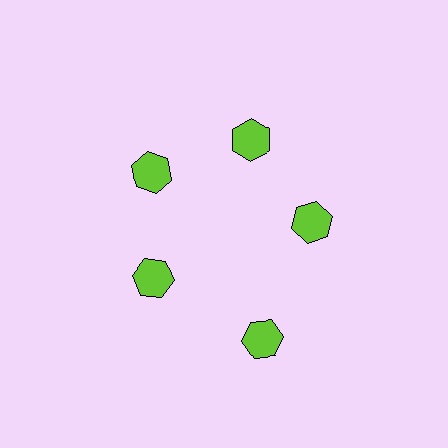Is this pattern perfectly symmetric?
No. The 5 lime hexagons are arranged in a ring, but one element near the 5 o'clock position is pushed outward from the center, breaking the 5-fold rotational symmetry.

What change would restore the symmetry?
The symmetry would be restored by moving it inward, back onto the ring so that all 5 hexagons sit at equal angles and equal distance from the center.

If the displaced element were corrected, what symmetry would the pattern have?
It would have 5-fold rotational symmetry — the pattern would map onto itself every 72 degrees.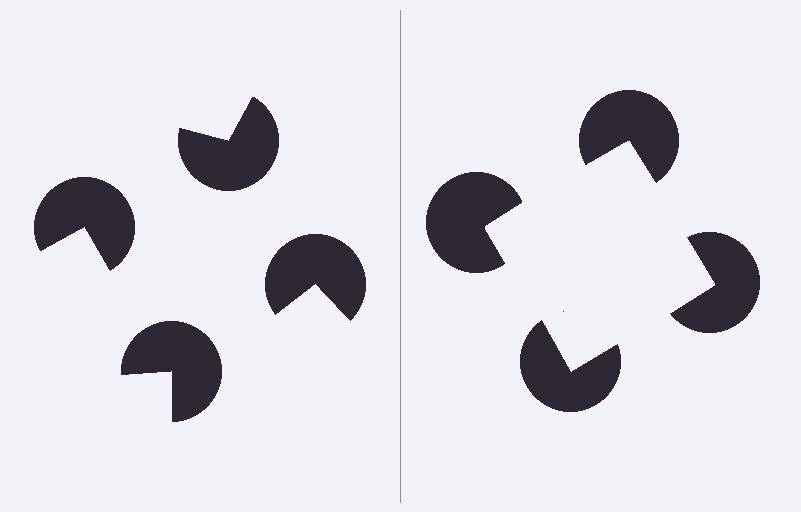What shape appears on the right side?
An illusory square.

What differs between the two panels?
The pac-man discs are positioned identically on both sides; only the wedge orientations differ. On the right they align to a square; on the left they are misaligned.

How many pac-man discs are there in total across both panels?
8 — 4 on each side.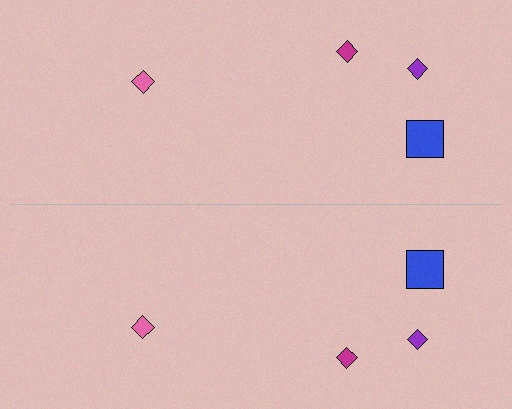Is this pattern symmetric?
Yes, this pattern has bilateral (reflection) symmetry.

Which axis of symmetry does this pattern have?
The pattern has a horizontal axis of symmetry running through the center of the image.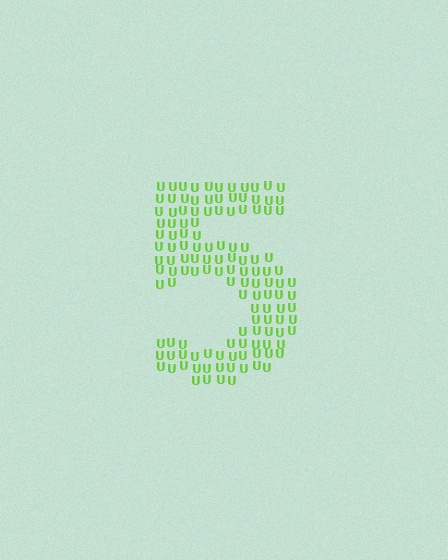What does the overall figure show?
The overall figure shows the digit 5.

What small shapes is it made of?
It is made of small letter U's.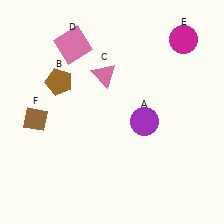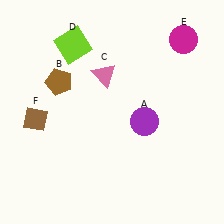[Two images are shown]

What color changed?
The square (D) changed from pink in Image 1 to lime in Image 2.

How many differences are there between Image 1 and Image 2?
There is 1 difference between the two images.